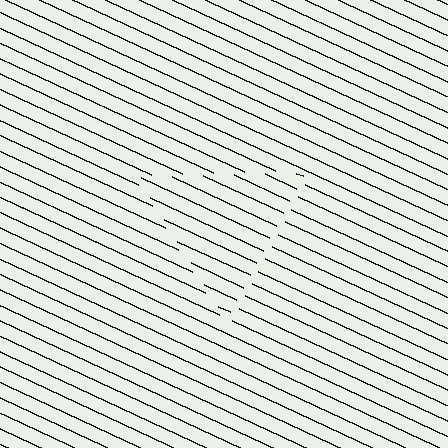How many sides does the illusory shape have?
3 sides — the line-ends trace a triangle.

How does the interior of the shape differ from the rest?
The interior of the shape contains the same grating, shifted by half a period — the contour is defined by the phase discontinuity where line-ends from the inner and outer gratings abut.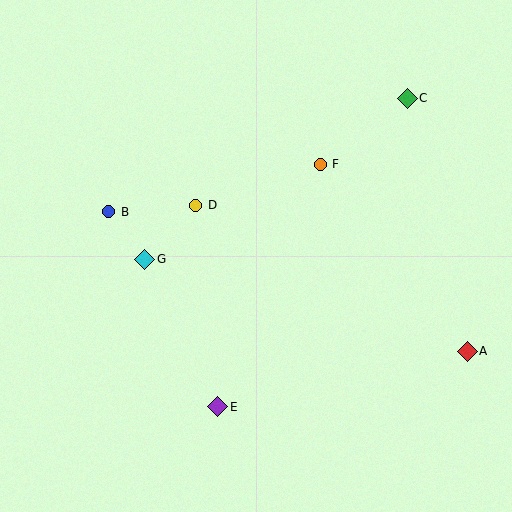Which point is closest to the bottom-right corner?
Point A is closest to the bottom-right corner.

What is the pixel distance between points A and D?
The distance between A and D is 308 pixels.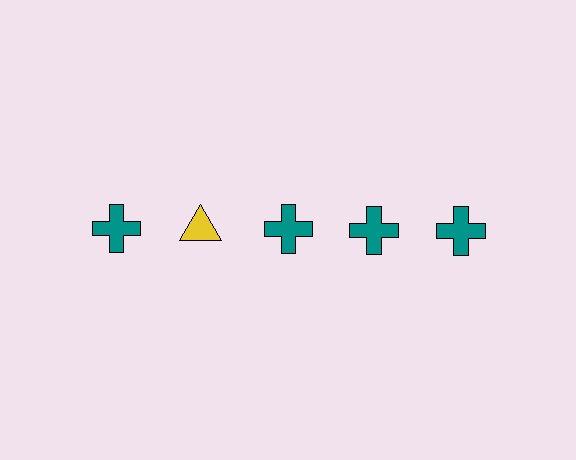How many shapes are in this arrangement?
There are 5 shapes arranged in a grid pattern.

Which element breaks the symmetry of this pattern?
The yellow triangle in the top row, second from left column breaks the symmetry. All other shapes are teal crosses.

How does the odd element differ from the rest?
It differs in both color (yellow instead of teal) and shape (triangle instead of cross).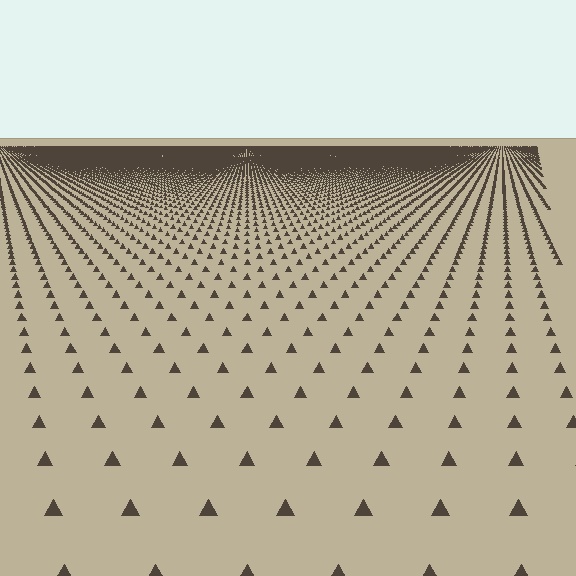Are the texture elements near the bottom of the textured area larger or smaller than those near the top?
Larger. Near the bottom, elements are closer to the viewer and appear at a bigger on-screen size.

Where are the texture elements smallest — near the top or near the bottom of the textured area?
Near the top.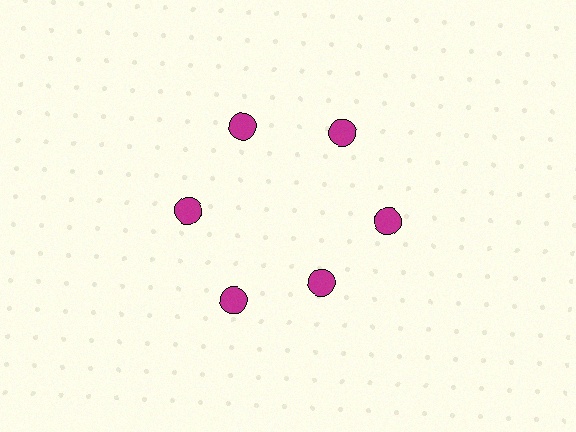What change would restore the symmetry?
The symmetry would be restored by moving it outward, back onto the ring so that all 6 circles sit at equal angles and equal distance from the center.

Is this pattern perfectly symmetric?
No. The 6 magenta circles are arranged in a ring, but one element near the 5 o'clock position is pulled inward toward the center, breaking the 6-fold rotational symmetry.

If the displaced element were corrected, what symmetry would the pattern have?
It would have 6-fold rotational symmetry — the pattern would map onto itself every 60 degrees.